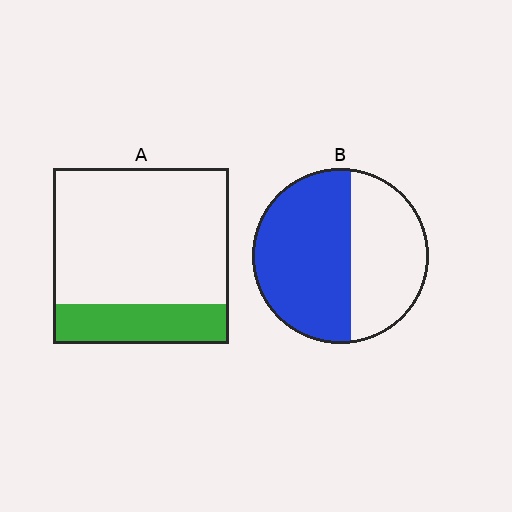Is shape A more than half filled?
No.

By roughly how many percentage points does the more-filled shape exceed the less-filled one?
By roughly 35 percentage points (B over A).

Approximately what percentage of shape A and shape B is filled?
A is approximately 25% and B is approximately 60%.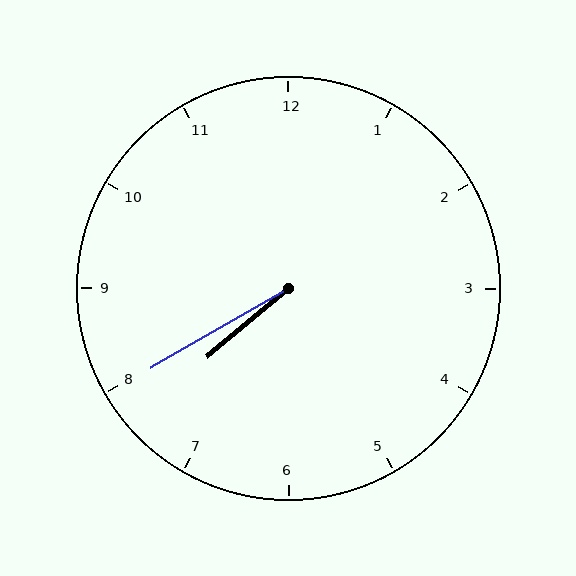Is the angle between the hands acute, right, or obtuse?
It is acute.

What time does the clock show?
7:40.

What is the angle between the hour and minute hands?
Approximately 10 degrees.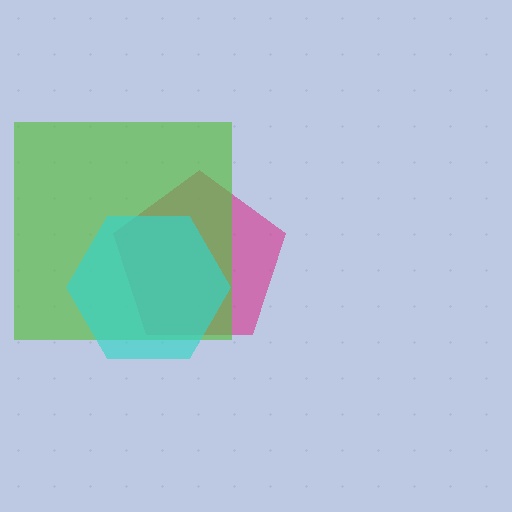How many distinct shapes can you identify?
There are 3 distinct shapes: a magenta pentagon, a lime square, a cyan hexagon.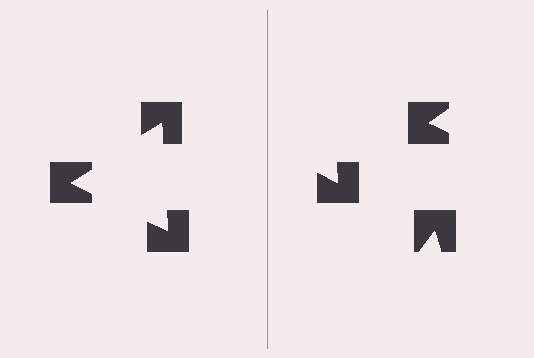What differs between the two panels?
The notched squares are positioned identically on both sides; only the wedge orientations differ. On the left they align to a triangle; on the right they are misaligned.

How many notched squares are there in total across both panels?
6 — 3 on each side.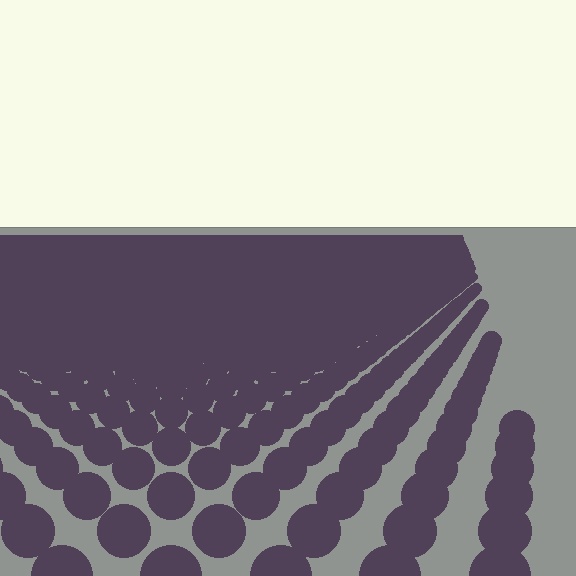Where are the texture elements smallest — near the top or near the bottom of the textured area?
Near the top.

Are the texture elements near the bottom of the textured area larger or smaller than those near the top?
Larger. Near the bottom, elements are closer to the viewer and appear at a bigger on-screen size.